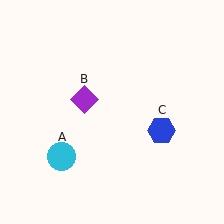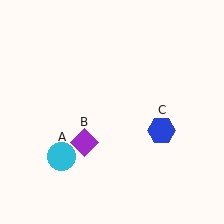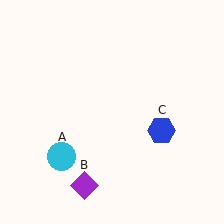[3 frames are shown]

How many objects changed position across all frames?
1 object changed position: purple diamond (object B).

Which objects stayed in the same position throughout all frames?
Cyan circle (object A) and blue hexagon (object C) remained stationary.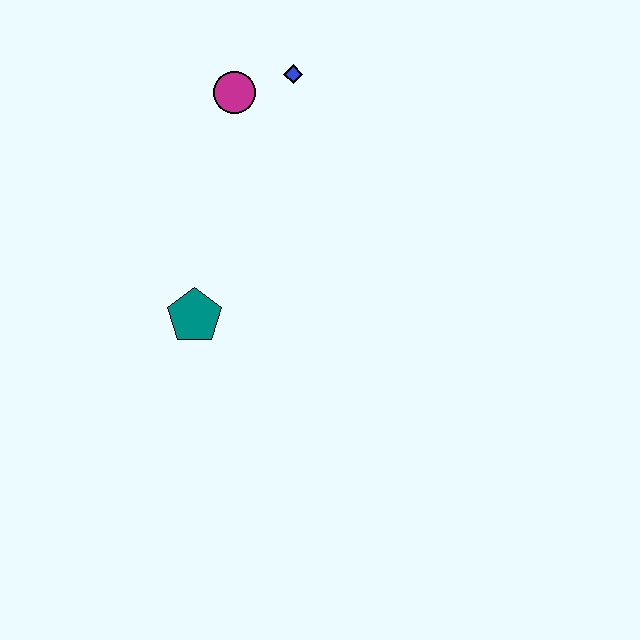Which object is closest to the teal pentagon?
The magenta circle is closest to the teal pentagon.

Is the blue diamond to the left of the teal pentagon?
No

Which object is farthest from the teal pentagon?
The blue diamond is farthest from the teal pentagon.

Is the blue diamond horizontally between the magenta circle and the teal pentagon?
No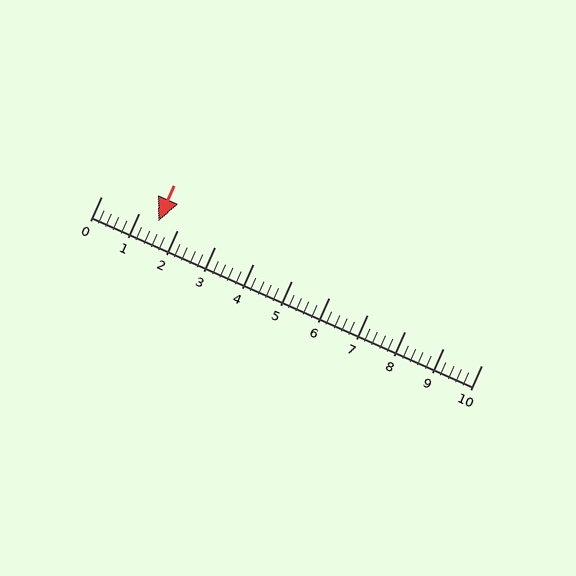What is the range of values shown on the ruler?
The ruler shows values from 0 to 10.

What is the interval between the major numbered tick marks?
The major tick marks are spaced 1 units apart.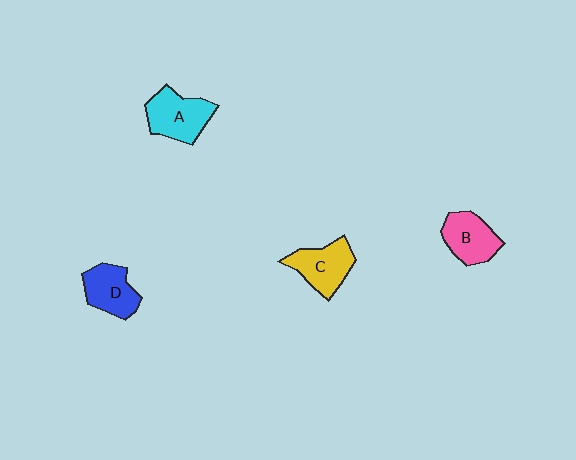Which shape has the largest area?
Shape A (cyan).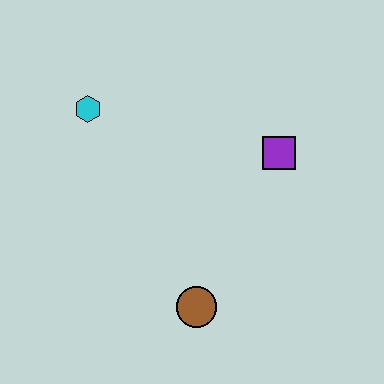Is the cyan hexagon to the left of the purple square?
Yes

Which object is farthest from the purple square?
The cyan hexagon is farthest from the purple square.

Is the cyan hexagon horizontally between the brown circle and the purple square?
No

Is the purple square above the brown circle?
Yes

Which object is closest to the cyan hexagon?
The purple square is closest to the cyan hexagon.